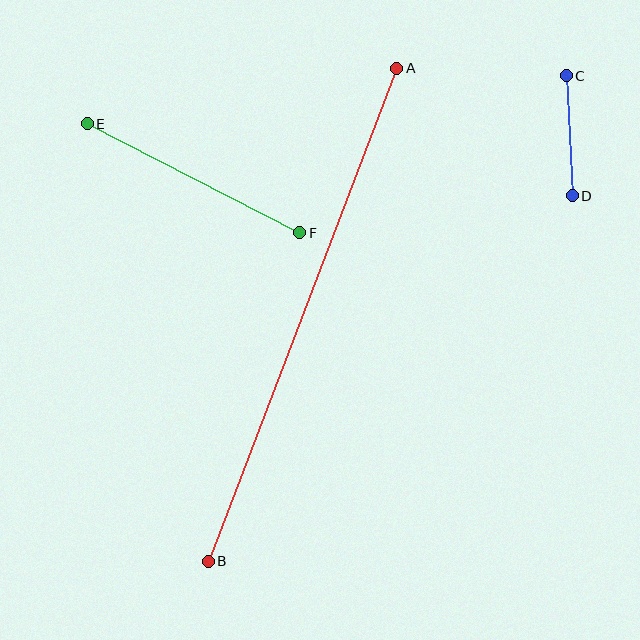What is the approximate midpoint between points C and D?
The midpoint is at approximately (569, 136) pixels.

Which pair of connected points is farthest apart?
Points A and B are farthest apart.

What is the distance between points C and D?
The distance is approximately 120 pixels.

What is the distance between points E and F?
The distance is approximately 238 pixels.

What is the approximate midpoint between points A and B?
The midpoint is at approximately (302, 315) pixels.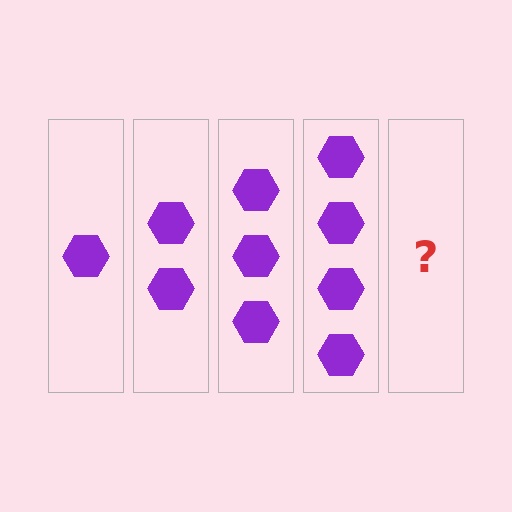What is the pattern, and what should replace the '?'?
The pattern is that each step adds one more hexagon. The '?' should be 5 hexagons.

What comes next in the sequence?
The next element should be 5 hexagons.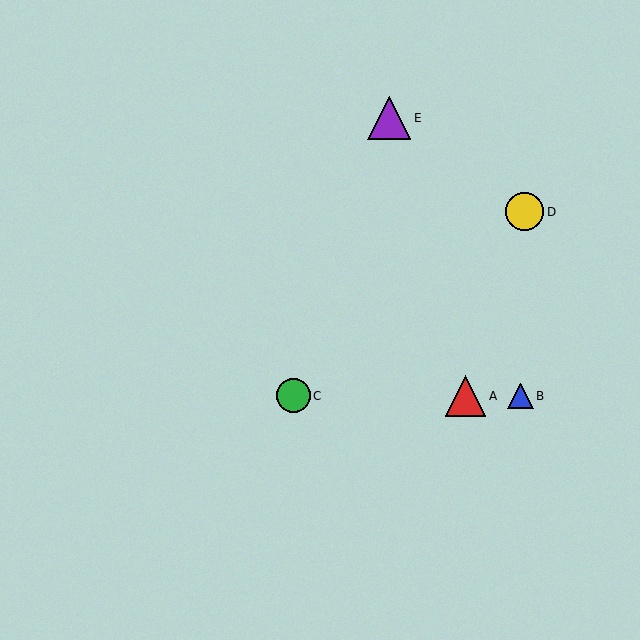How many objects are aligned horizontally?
3 objects (A, B, C) are aligned horizontally.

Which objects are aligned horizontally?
Objects A, B, C are aligned horizontally.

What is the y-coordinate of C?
Object C is at y≈396.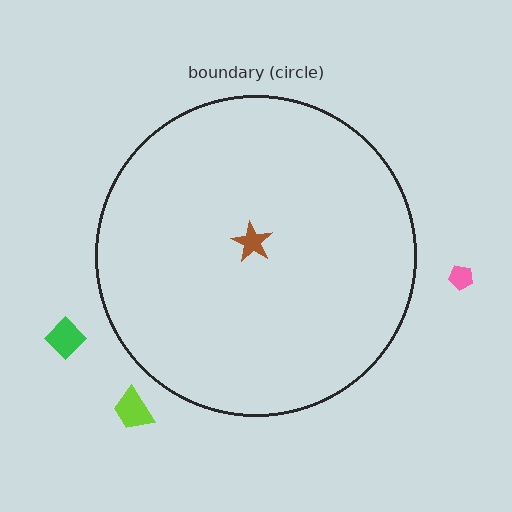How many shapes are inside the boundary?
1 inside, 3 outside.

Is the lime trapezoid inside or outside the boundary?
Outside.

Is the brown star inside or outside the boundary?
Inside.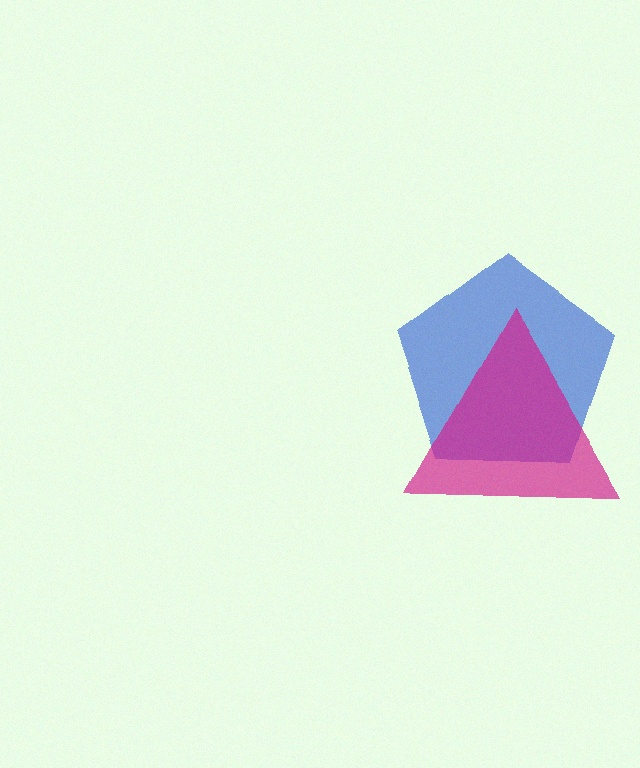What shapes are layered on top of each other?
The layered shapes are: a blue pentagon, a magenta triangle.